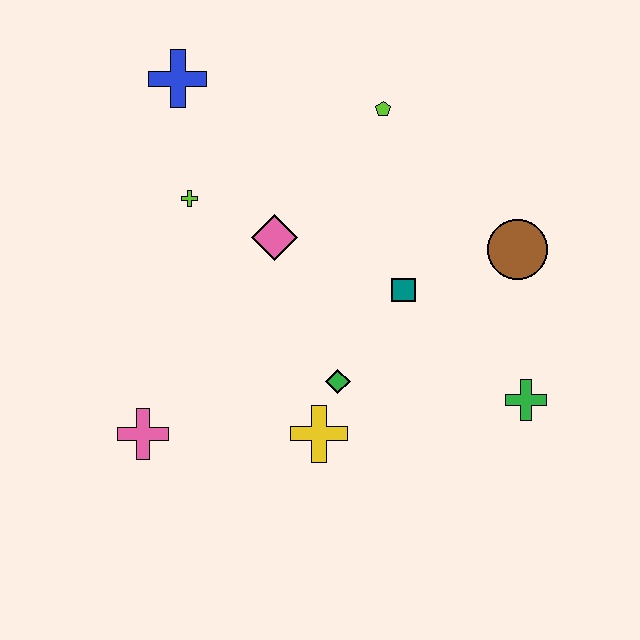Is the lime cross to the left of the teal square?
Yes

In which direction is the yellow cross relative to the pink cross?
The yellow cross is to the right of the pink cross.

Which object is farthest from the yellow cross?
The blue cross is farthest from the yellow cross.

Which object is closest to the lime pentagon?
The pink diamond is closest to the lime pentagon.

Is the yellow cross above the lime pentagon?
No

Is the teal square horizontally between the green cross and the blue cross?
Yes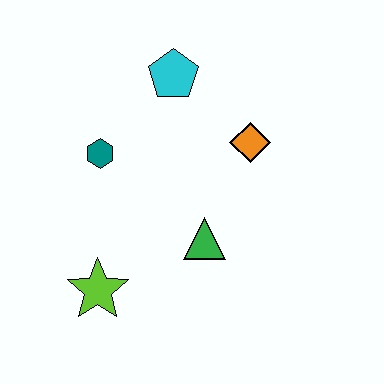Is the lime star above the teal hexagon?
No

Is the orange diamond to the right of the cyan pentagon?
Yes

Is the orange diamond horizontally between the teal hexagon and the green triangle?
No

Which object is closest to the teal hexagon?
The cyan pentagon is closest to the teal hexagon.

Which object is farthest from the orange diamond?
The lime star is farthest from the orange diamond.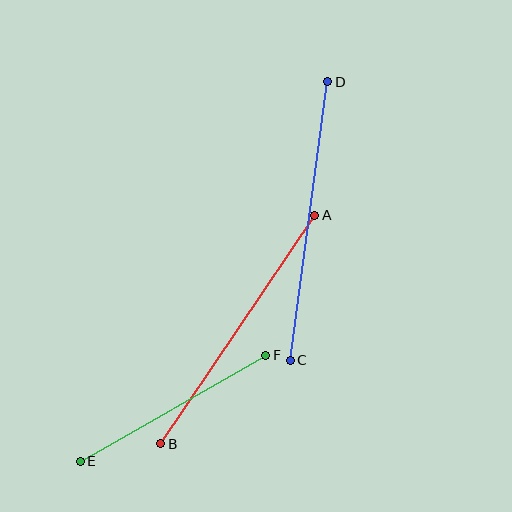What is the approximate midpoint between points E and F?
The midpoint is at approximately (173, 408) pixels.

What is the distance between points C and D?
The distance is approximately 281 pixels.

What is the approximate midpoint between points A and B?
The midpoint is at approximately (238, 329) pixels.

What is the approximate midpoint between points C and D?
The midpoint is at approximately (309, 221) pixels.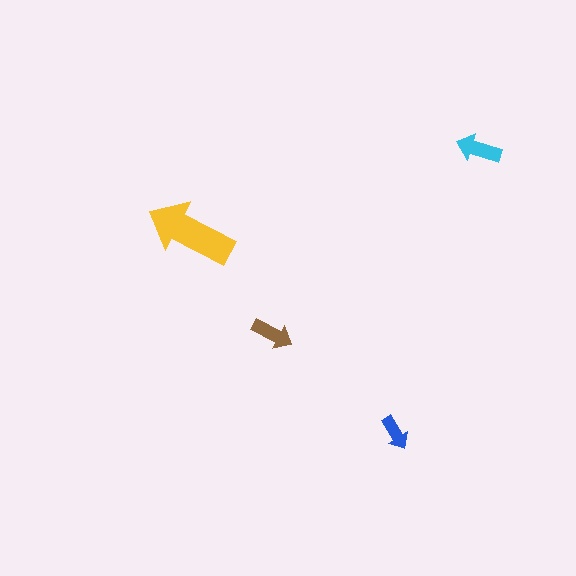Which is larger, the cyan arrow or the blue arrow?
The cyan one.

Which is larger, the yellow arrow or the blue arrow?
The yellow one.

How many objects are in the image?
There are 4 objects in the image.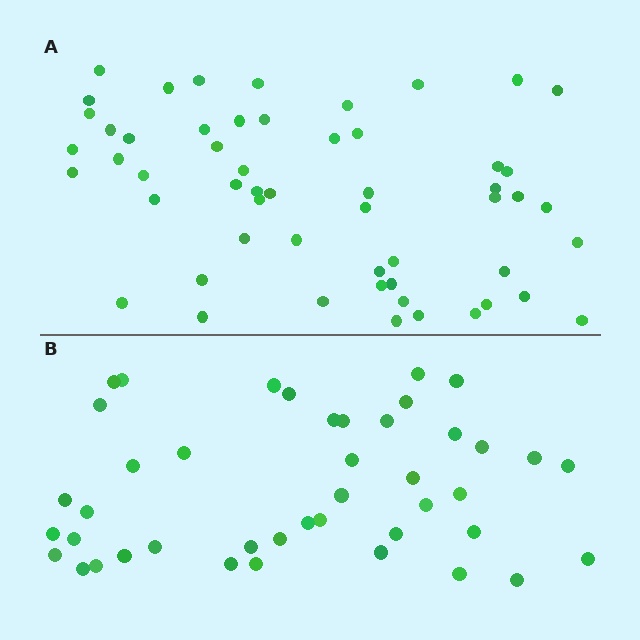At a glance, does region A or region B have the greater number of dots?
Region A (the top region) has more dots.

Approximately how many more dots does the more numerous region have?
Region A has roughly 12 or so more dots than region B.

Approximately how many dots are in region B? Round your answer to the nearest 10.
About 40 dots. (The exact count is 43, which rounds to 40.)